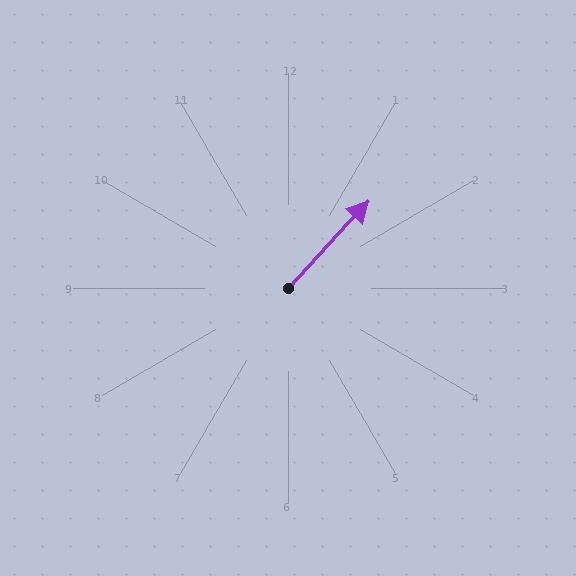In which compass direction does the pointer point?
Northeast.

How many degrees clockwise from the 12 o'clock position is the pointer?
Approximately 43 degrees.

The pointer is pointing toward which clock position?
Roughly 1 o'clock.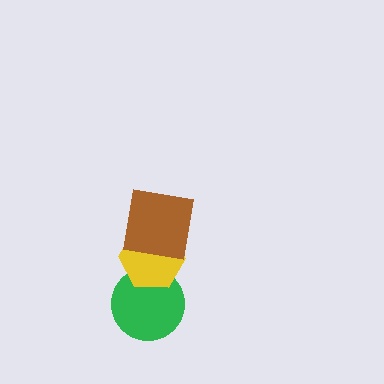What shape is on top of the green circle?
The yellow hexagon is on top of the green circle.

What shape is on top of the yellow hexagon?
The brown square is on top of the yellow hexagon.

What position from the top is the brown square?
The brown square is 1st from the top.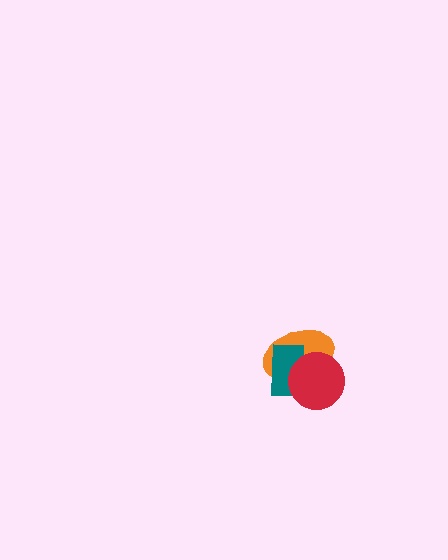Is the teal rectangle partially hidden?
Yes, it is partially covered by another shape.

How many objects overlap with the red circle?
2 objects overlap with the red circle.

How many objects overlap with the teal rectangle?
2 objects overlap with the teal rectangle.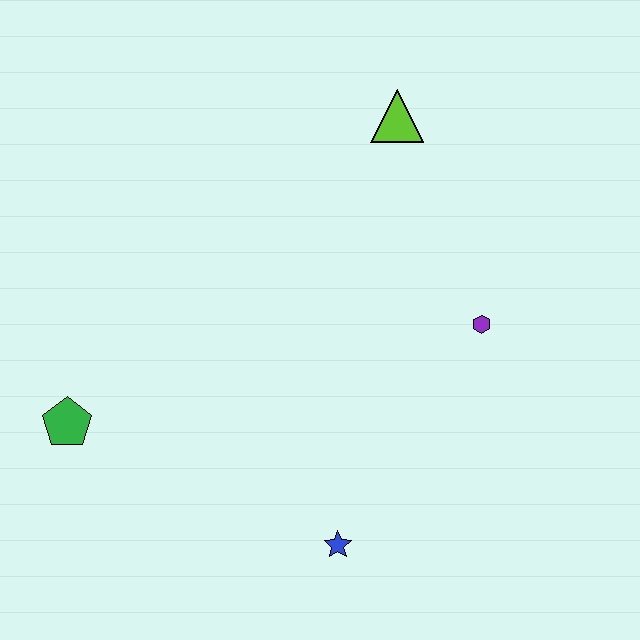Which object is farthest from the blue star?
The lime triangle is farthest from the blue star.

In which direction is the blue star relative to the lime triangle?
The blue star is below the lime triangle.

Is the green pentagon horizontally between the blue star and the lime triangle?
No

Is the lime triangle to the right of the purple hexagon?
No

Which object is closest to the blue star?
The purple hexagon is closest to the blue star.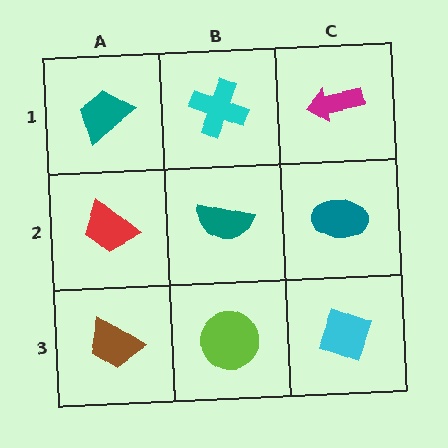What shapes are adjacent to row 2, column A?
A teal trapezoid (row 1, column A), a brown trapezoid (row 3, column A), a teal semicircle (row 2, column B).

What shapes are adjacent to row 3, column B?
A teal semicircle (row 2, column B), a brown trapezoid (row 3, column A), a cyan diamond (row 3, column C).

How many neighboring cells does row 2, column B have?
4.